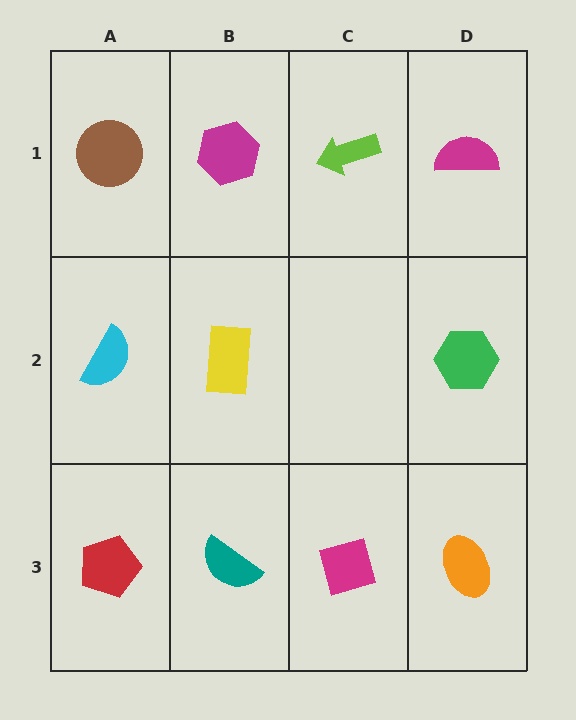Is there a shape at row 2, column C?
No, that cell is empty.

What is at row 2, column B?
A yellow rectangle.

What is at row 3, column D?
An orange ellipse.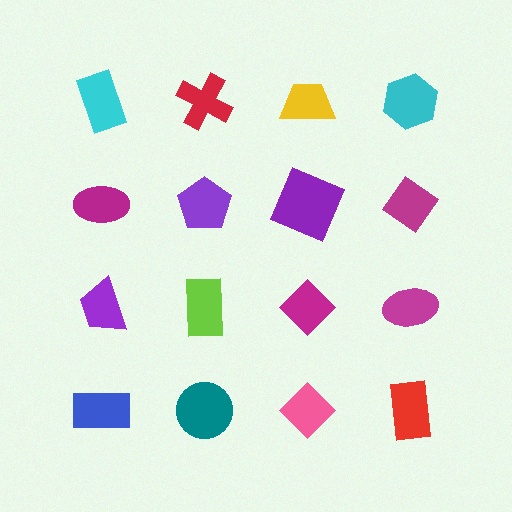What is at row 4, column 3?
A pink diamond.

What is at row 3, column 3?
A magenta diamond.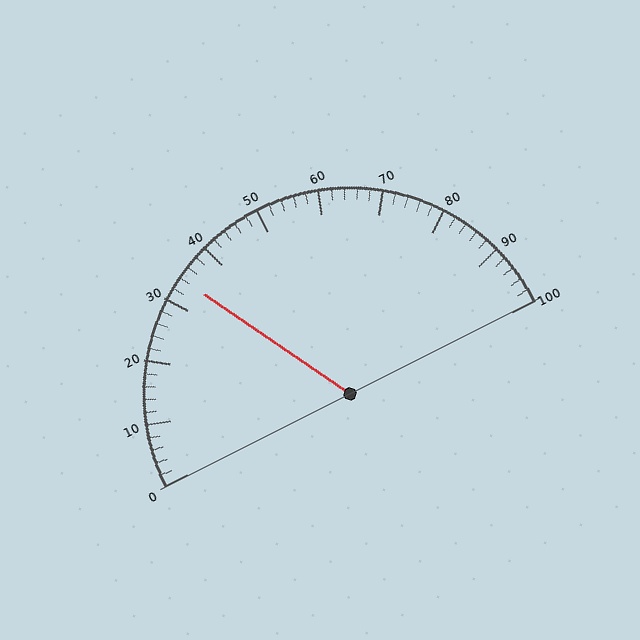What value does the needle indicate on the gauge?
The needle indicates approximately 34.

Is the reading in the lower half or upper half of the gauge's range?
The reading is in the lower half of the range (0 to 100).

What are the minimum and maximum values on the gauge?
The gauge ranges from 0 to 100.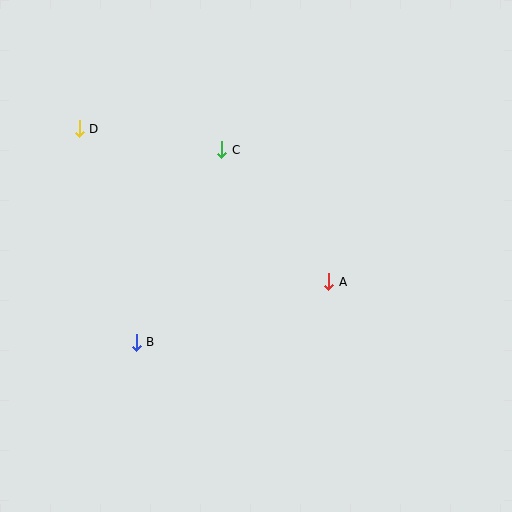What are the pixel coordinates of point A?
Point A is at (329, 282).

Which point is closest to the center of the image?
Point A at (329, 282) is closest to the center.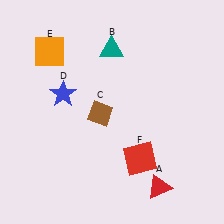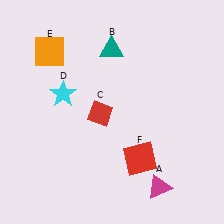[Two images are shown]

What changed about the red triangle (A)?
In Image 1, A is red. In Image 2, it changed to magenta.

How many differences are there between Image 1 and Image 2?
There are 3 differences between the two images.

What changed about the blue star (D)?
In Image 1, D is blue. In Image 2, it changed to cyan.